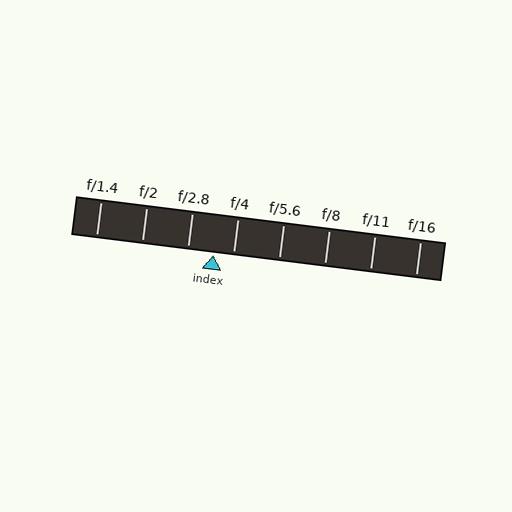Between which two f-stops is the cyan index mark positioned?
The index mark is between f/2.8 and f/4.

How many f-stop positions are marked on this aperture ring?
There are 8 f-stop positions marked.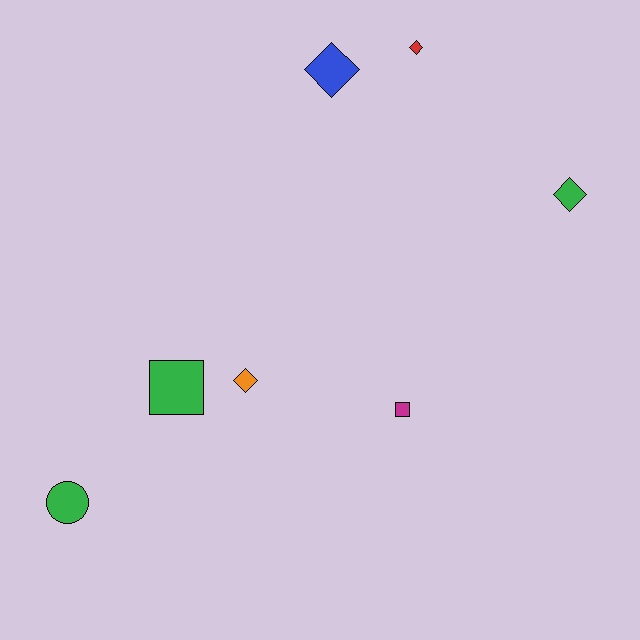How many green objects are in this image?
There are 3 green objects.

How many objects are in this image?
There are 7 objects.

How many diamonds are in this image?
There are 4 diamonds.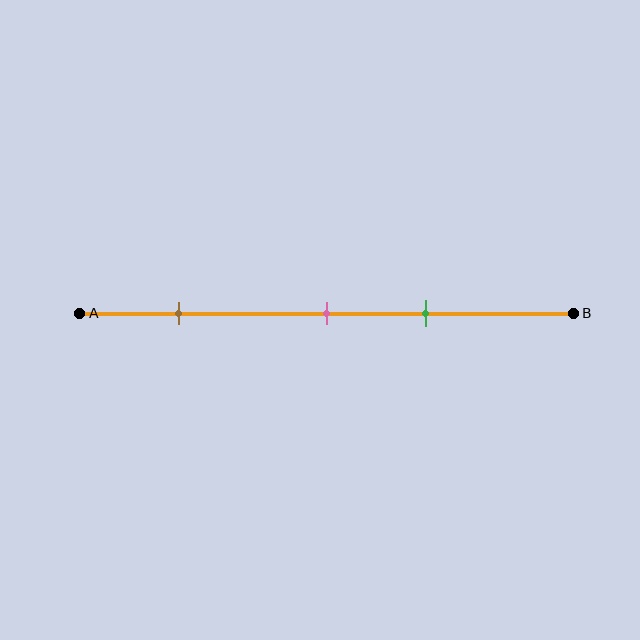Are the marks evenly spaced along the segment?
No, the marks are not evenly spaced.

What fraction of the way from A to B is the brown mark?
The brown mark is approximately 20% (0.2) of the way from A to B.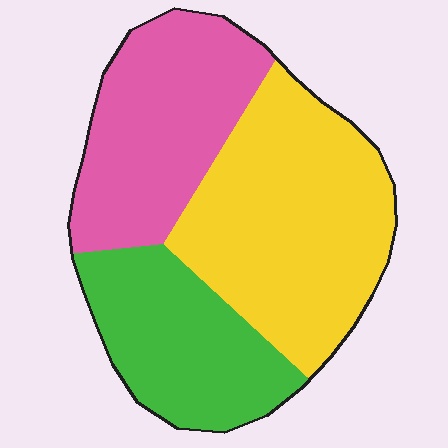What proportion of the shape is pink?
Pink covers around 30% of the shape.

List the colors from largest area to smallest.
From largest to smallest: yellow, pink, green.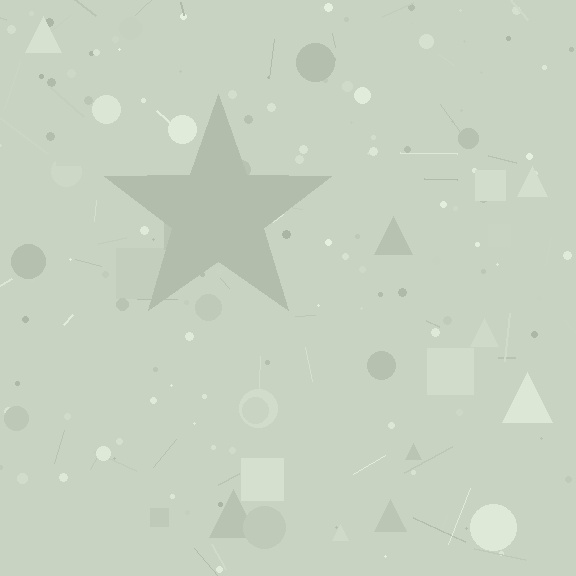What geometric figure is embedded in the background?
A star is embedded in the background.